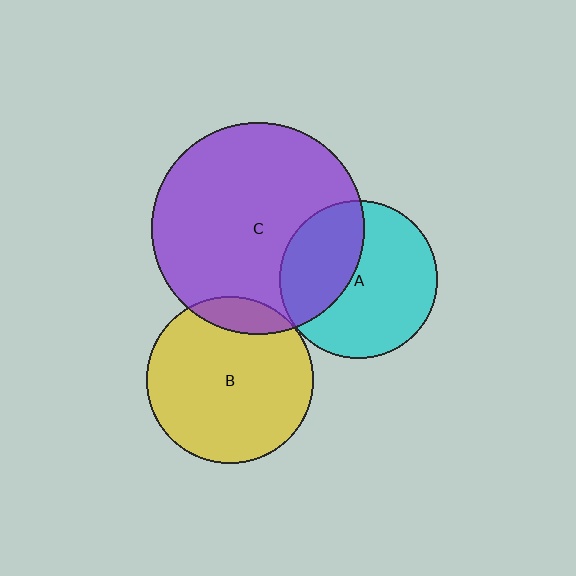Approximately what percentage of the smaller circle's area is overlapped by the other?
Approximately 10%.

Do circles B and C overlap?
Yes.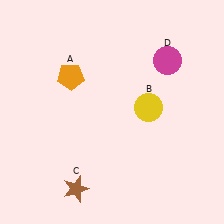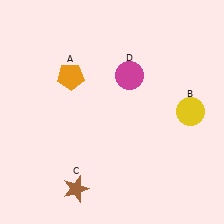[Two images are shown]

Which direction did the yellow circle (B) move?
The yellow circle (B) moved right.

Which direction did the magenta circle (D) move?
The magenta circle (D) moved left.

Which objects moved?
The objects that moved are: the yellow circle (B), the magenta circle (D).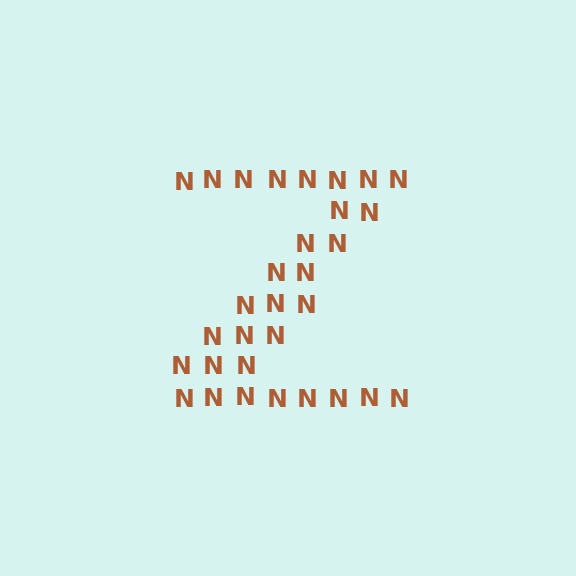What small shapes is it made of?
It is made of small letter N's.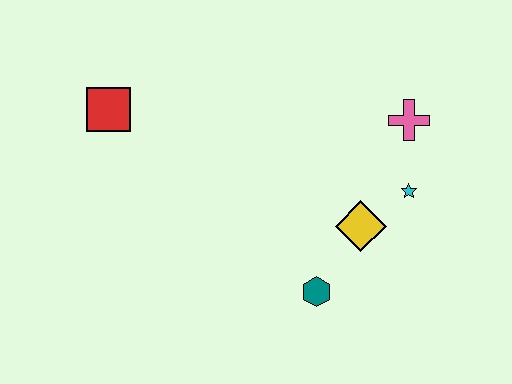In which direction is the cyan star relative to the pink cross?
The cyan star is below the pink cross.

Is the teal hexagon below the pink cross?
Yes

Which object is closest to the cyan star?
The yellow diamond is closest to the cyan star.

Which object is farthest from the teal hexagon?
The red square is farthest from the teal hexagon.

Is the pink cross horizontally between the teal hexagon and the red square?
No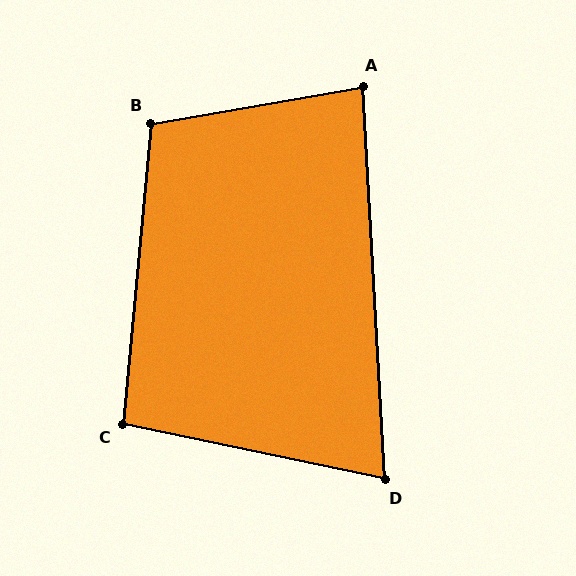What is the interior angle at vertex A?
Approximately 84 degrees (acute).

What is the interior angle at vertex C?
Approximately 96 degrees (obtuse).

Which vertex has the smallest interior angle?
D, at approximately 75 degrees.